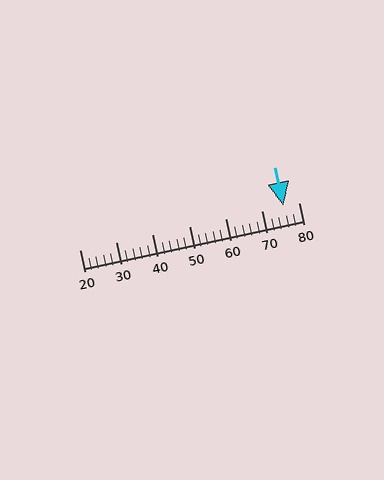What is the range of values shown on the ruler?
The ruler shows values from 20 to 80.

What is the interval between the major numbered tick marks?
The major tick marks are spaced 10 units apart.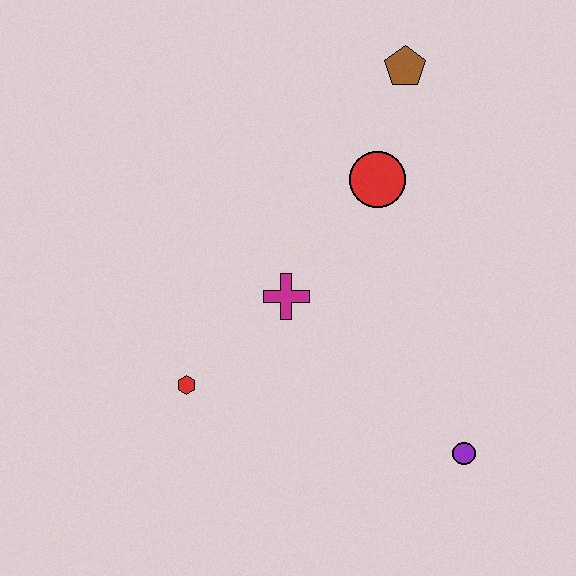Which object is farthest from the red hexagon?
The brown pentagon is farthest from the red hexagon.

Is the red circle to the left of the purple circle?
Yes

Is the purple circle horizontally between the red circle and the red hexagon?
No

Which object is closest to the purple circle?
The magenta cross is closest to the purple circle.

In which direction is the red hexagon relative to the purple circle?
The red hexagon is to the left of the purple circle.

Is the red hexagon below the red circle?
Yes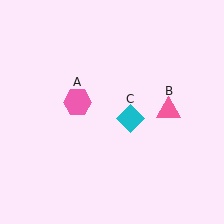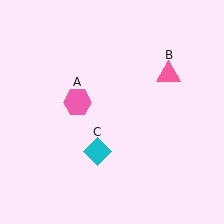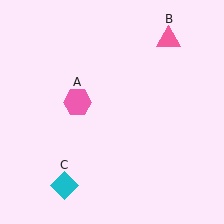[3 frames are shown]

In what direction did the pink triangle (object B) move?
The pink triangle (object B) moved up.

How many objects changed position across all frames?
2 objects changed position: pink triangle (object B), cyan diamond (object C).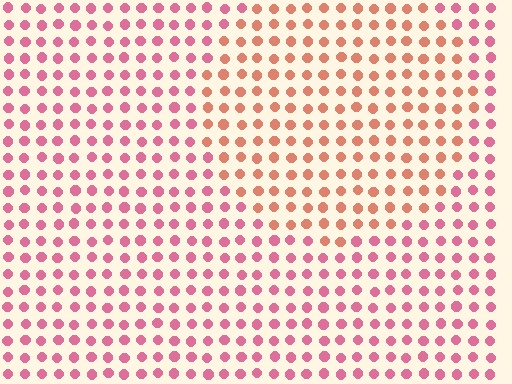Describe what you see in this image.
The image is filled with small pink elements in a uniform arrangement. A circle-shaped region is visible where the elements are tinted to a slightly different hue, forming a subtle color boundary.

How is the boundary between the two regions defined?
The boundary is defined purely by a slight shift in hue (about 34 degrees). Spacing, size, and orientation are identical on both sides.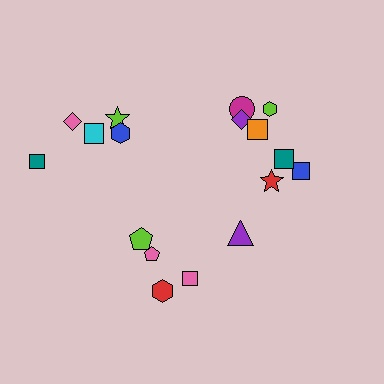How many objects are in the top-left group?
There are 5 objects.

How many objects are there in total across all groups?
There are 17 objects.